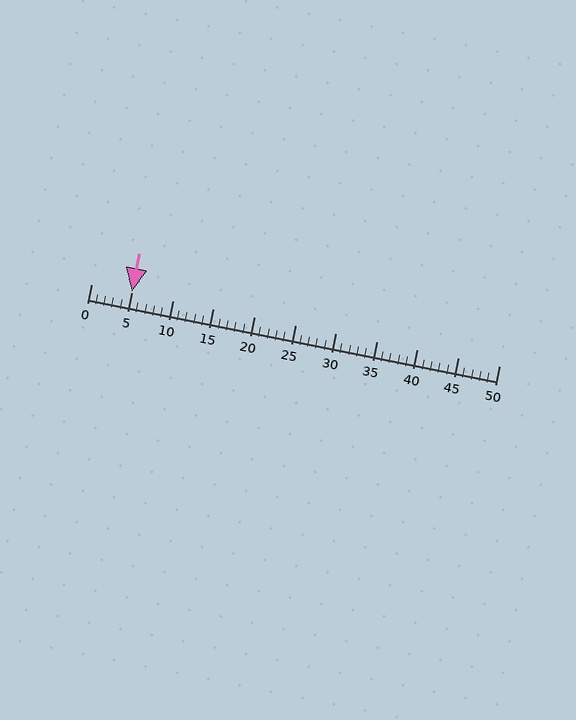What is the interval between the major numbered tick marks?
The major tick marks are spaced 5 units apart.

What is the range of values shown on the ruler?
The ruler shows values from 0 to 50.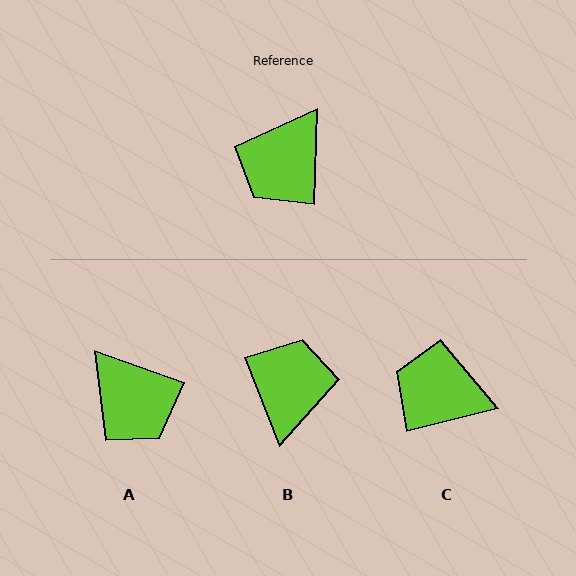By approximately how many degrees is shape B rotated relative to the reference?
Approximately 156 degrees clockwise.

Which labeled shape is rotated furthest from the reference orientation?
B, about 156 degrees away.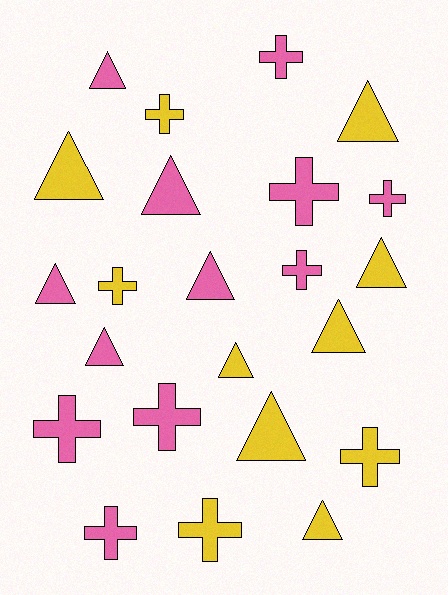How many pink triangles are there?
There are 5 pink triangles.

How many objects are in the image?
There are 23 objects.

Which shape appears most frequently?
Triangle, with 12 objects.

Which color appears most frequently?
Pink, with 12 objects.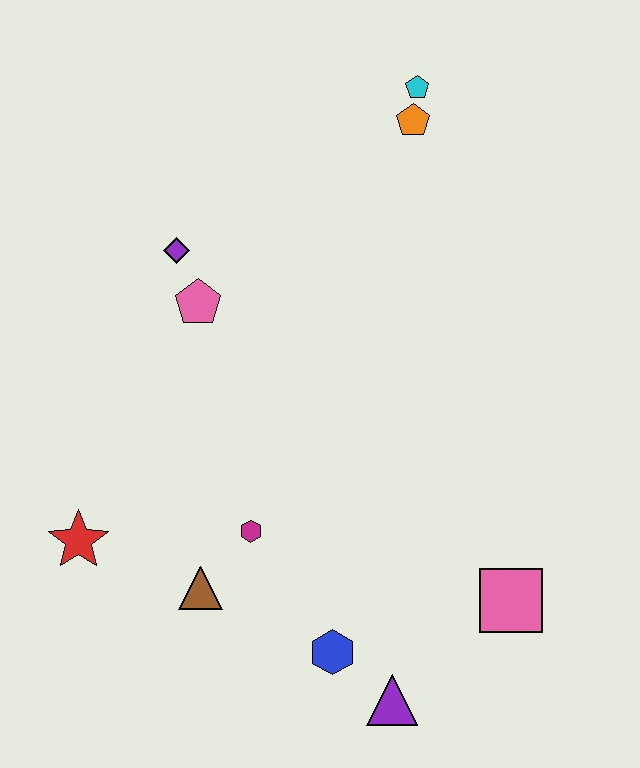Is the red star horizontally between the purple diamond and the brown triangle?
No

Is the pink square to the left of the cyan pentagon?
No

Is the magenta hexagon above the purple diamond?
No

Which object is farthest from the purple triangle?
The cyan pentagon is farthest from the purple triangle.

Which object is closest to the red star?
The brown triangle is closest to the red star.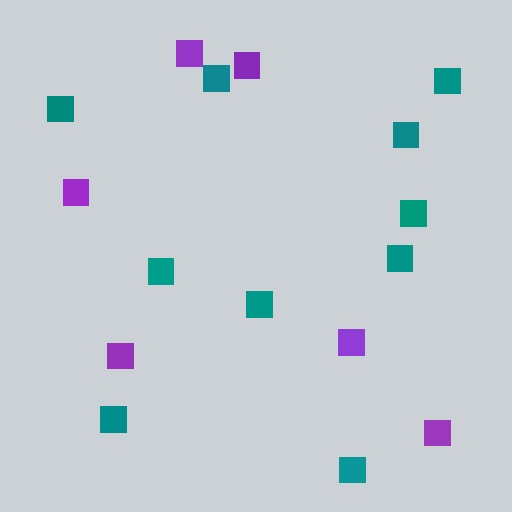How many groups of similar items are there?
There are 2 groups: one group of teal squares (10) and one group of purple squares (6).